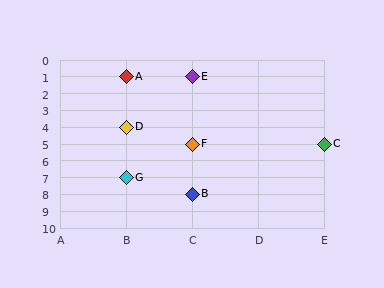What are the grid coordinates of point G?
Point G is at grid coordinates (B, 7).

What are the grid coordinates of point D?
Point D is at grid coordinates (B, 4).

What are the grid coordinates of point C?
Point C is at grid coordinates (E, 5).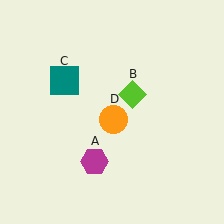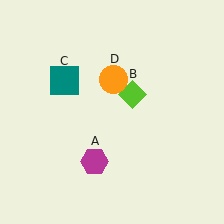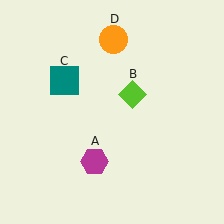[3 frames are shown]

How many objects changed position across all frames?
1 object changed position: orange circle (object D).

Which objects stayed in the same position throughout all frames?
Magenta hexagon (object A) and lime diamond (object B) and teal square (object C) remained stationary.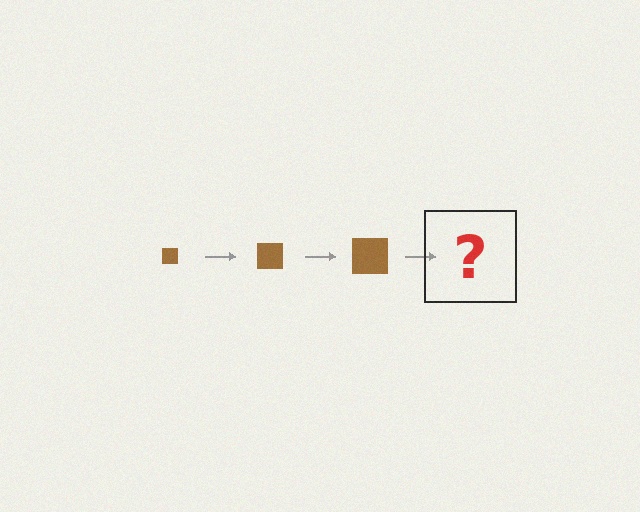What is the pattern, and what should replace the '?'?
The pattern is that the square gets progressively larger each step. The '?' should be a brown square, larger than the previous one.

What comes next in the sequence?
The next element should be a brown square, larger than the previous one.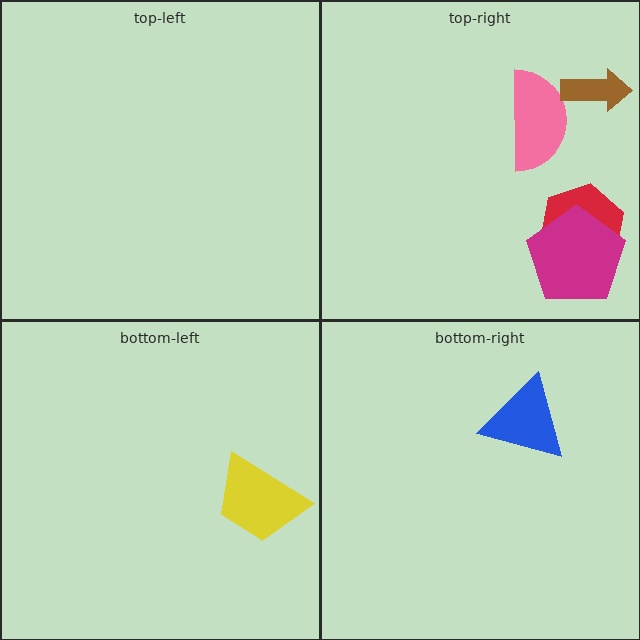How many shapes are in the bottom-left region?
1.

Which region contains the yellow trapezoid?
The bottom-left region.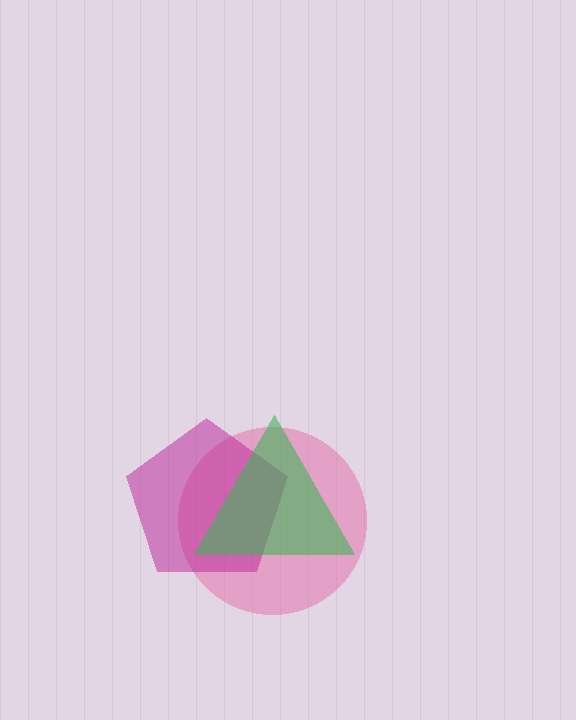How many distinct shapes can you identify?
There are 3 distinct shapes: a pink circle, a magenta pentagon, a green triangle.